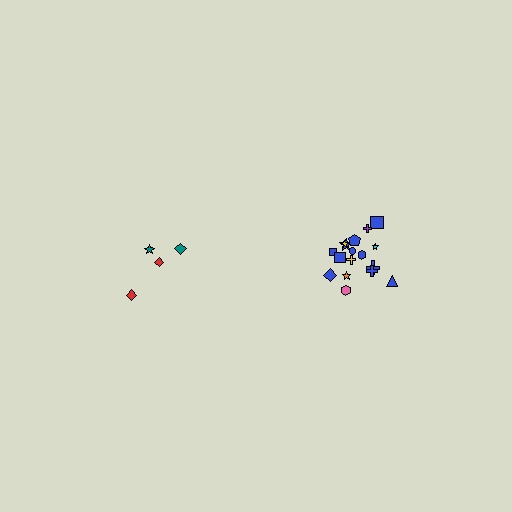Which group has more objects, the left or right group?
The right group.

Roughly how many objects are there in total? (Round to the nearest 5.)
Roughly 20 objects in total.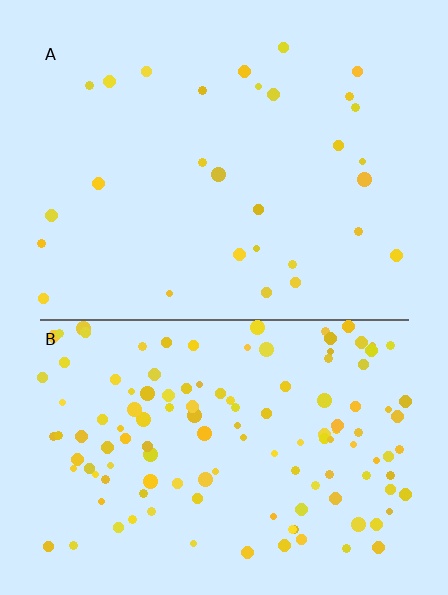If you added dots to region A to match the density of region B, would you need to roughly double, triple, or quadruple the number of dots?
Approximately quadruple.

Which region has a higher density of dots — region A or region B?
B (the bottom).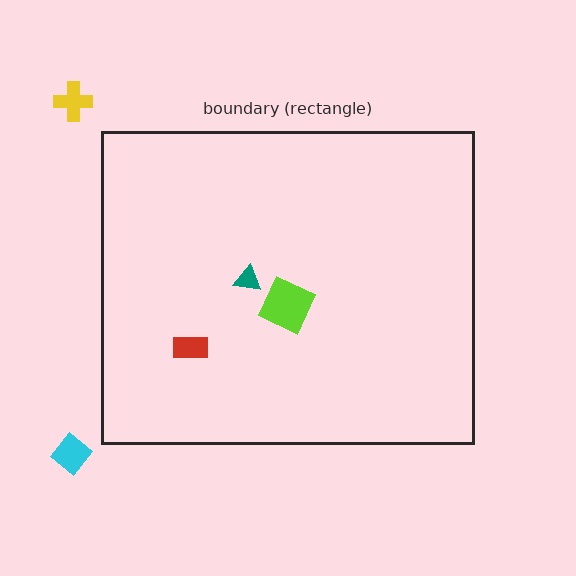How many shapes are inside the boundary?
3 inside, 2 outside.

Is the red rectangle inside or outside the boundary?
Inside.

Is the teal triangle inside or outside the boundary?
Inside.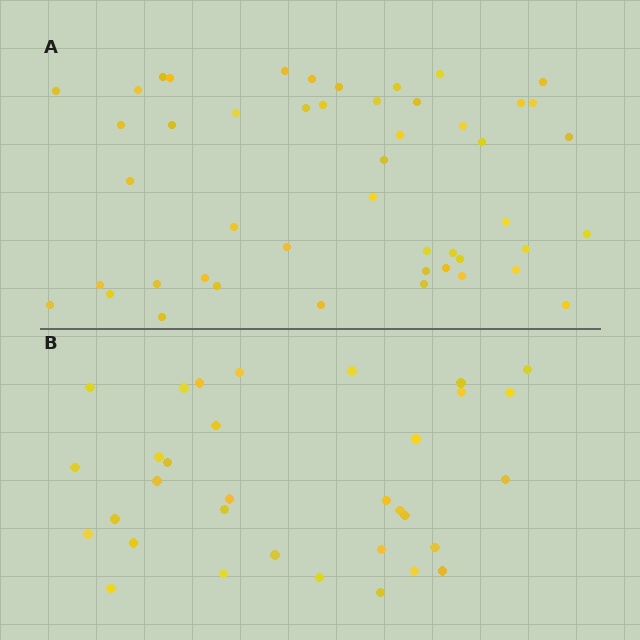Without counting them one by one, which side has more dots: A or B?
Region A (the top region) has more dots.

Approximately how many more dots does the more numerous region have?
Region A has approximately 15 more dots than region B.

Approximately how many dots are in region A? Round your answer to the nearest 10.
About 50 dots. (The exact count is 48, which rounds to 50.)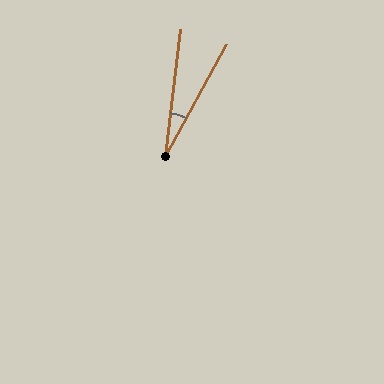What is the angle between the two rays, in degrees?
Approximately 22 degrees.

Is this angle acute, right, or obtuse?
It is acute.